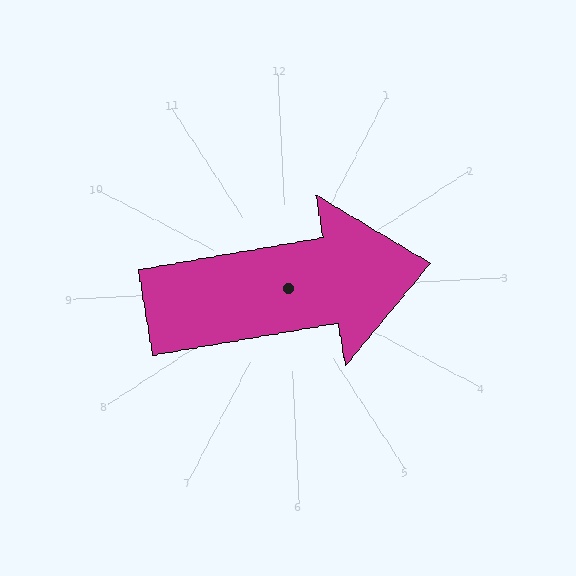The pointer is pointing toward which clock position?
Roughly 3 o'clock.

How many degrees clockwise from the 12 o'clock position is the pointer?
Approximately 83 degrees.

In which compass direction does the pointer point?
East.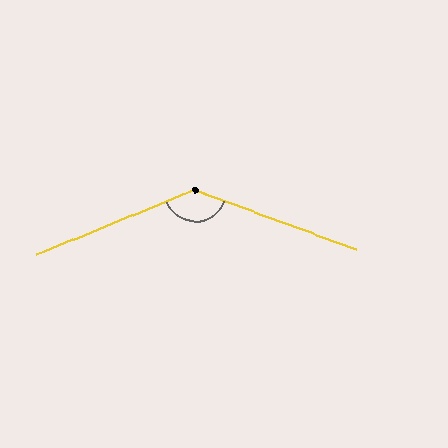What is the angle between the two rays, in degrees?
Approximately 138 degrees.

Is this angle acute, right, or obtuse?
It is obtuse.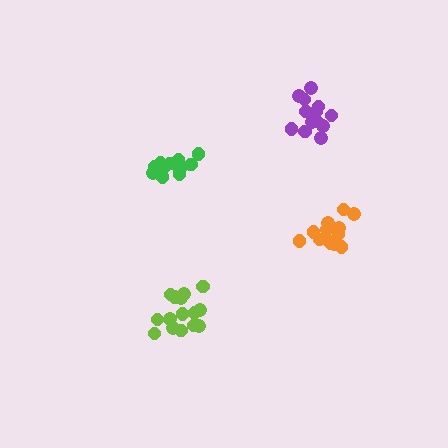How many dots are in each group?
Group 1: 13 dots, Group 2: 13 dots, Group 3: 13 dots, Group 4: 15 dots (54 total).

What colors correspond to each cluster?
The clusters are colored: green, purple, orange, lime.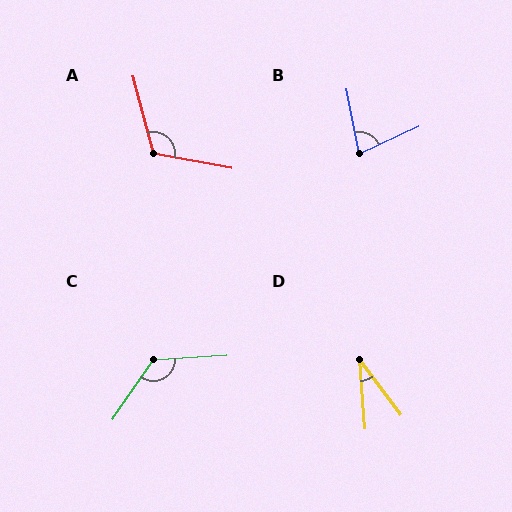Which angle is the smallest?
D, at approximately 33 degrees.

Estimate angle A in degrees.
Approximately 116 degrees.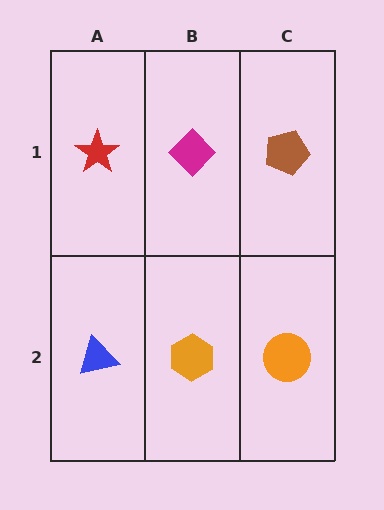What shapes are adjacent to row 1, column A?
A blue triangle (row 2, column A), a magenta diamond (row 1, column B).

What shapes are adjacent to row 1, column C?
An orange circle (row 2, column C), a magenta diamond (row 1, column B).